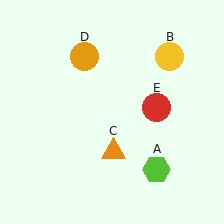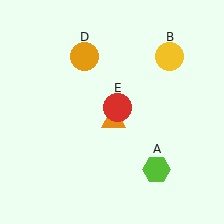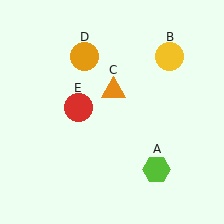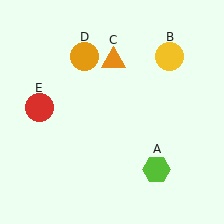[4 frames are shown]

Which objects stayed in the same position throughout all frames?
Lime hexagon (object A) and yellow circle (object B) and orange circle (object D) remained stationary.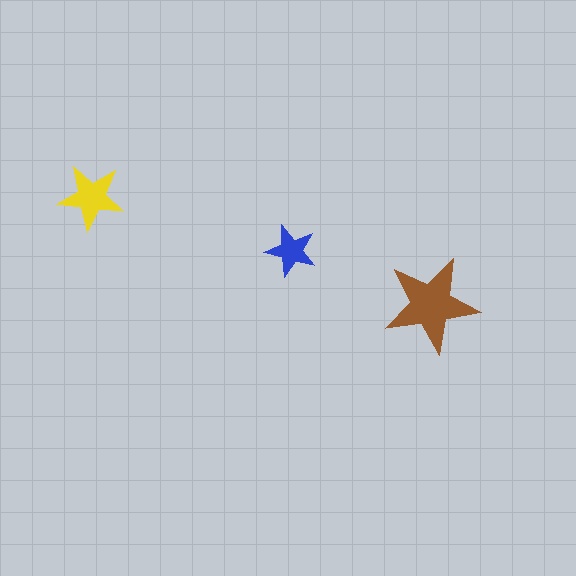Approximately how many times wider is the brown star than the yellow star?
About 1.5 times wider.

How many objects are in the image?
There are 3 objects in the image.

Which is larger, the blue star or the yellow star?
The yellow one.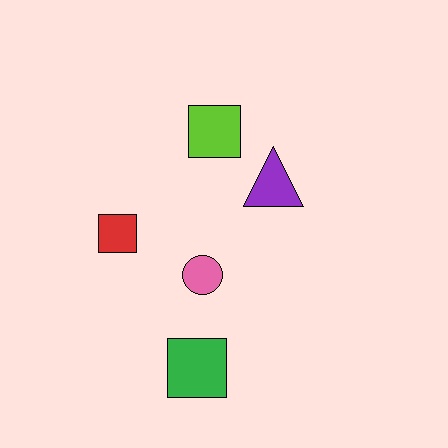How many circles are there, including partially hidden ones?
There is 1 circle.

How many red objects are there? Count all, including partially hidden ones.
There is 1 red object.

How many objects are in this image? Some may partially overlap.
There are 5 objects.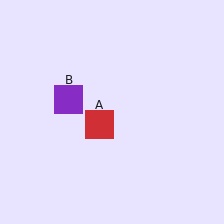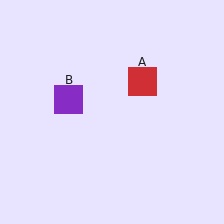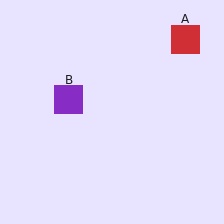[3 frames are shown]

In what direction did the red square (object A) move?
The red square (object A) moved up and to the right.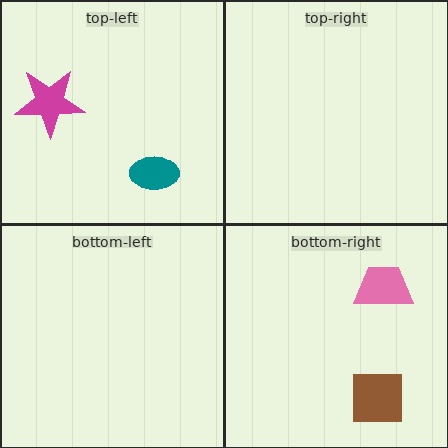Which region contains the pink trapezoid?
The bottom-right region.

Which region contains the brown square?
The bottom-right region.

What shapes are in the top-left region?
The teal ellipse, the magenta star.